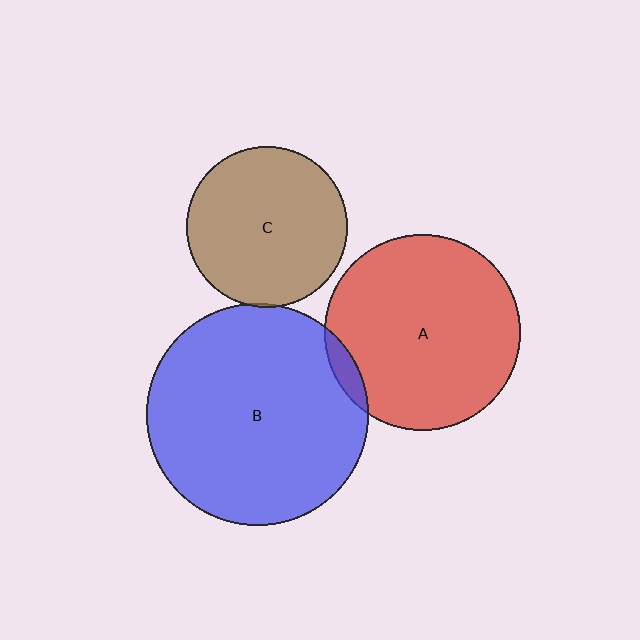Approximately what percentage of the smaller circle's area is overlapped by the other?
Approximately 5%.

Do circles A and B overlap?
Yes.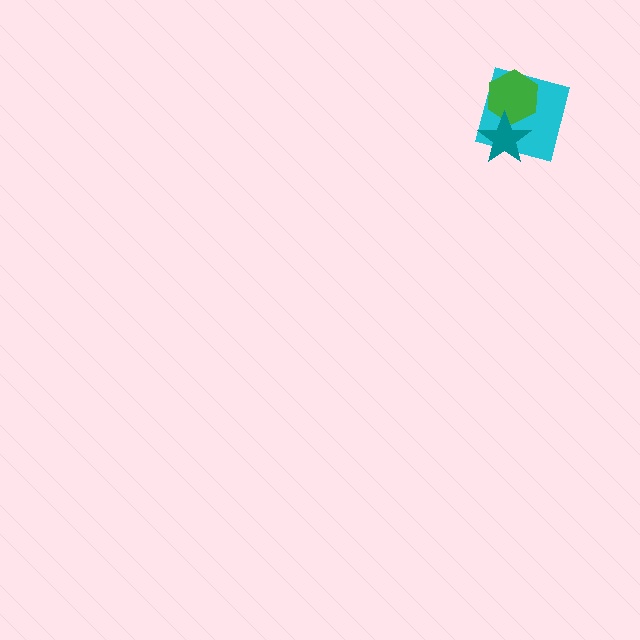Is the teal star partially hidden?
No, no other shape covers it.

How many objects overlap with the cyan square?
2 objects overlap with the cyan square.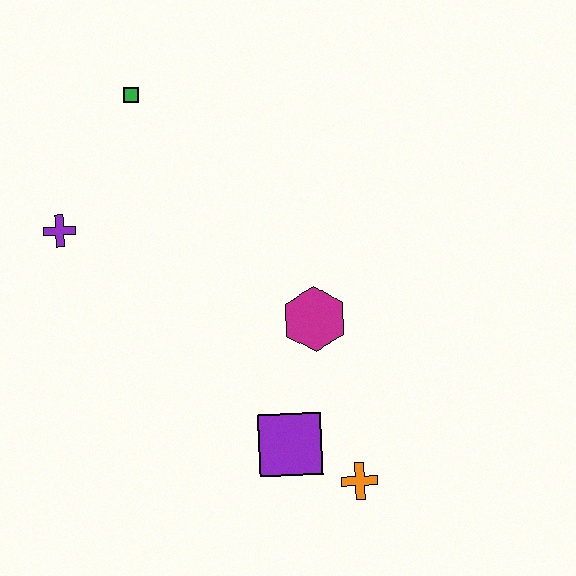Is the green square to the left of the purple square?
Yes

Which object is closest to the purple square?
The orange cross is closest to the purple square.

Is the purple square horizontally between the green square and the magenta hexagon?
Yes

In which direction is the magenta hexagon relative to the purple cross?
The magenta hexagon is to the right of the purple cross.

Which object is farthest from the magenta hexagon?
The green square is farthest from the magenta hexagon.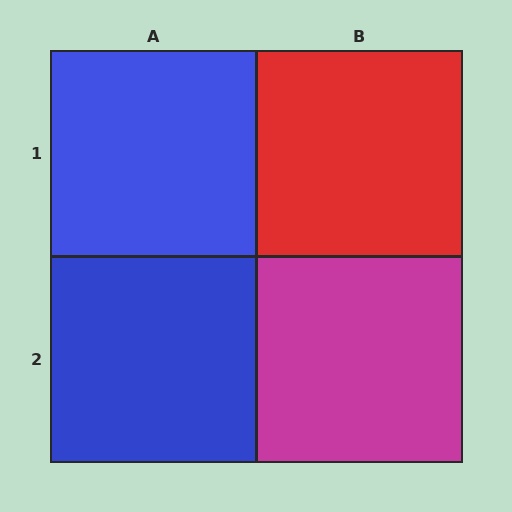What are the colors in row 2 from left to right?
Blue, magenta.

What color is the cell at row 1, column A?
Blue.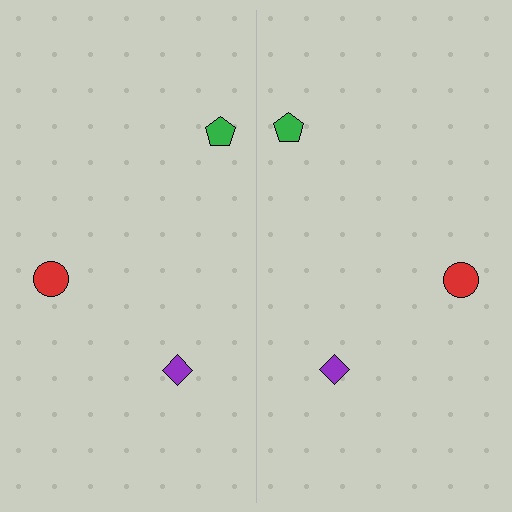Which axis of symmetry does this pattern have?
The pattern has a vertical axis of symmetry running through the center of the image.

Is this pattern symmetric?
Yes, this pattern has bilateral (reflection) symmetry.